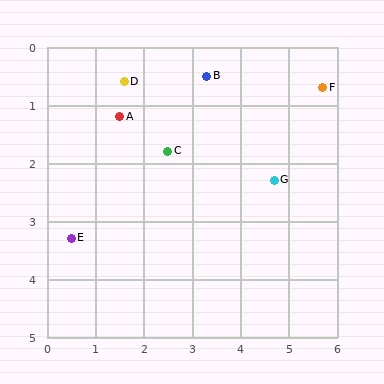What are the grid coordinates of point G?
Point G is at approximately (4.7, 2.3).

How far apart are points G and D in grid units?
Points G and D are about 3.5 grid units apart.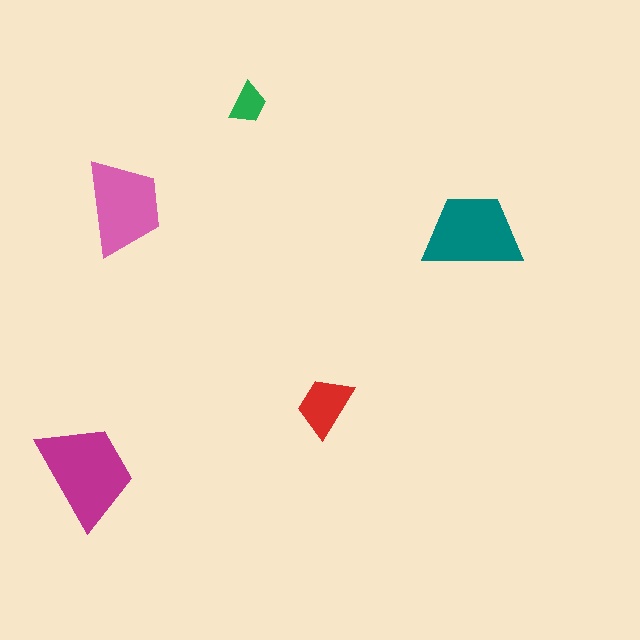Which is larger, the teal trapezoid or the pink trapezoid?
The teal one.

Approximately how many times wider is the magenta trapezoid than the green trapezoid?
About 2.5 times wider.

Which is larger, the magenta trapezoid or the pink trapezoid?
The magenta one.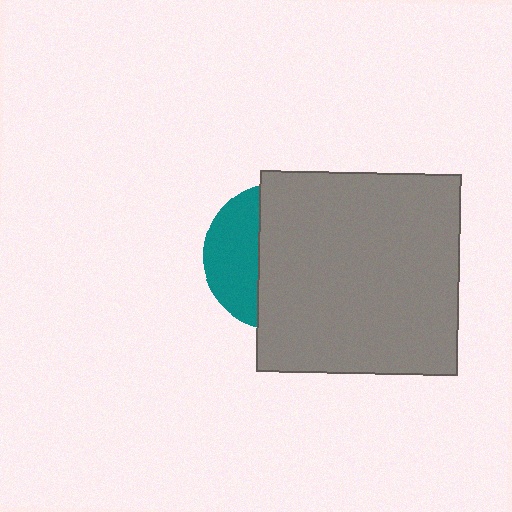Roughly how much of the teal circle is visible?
A small part of it is visible (roughly 34%).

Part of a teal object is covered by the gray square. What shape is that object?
It is a circle.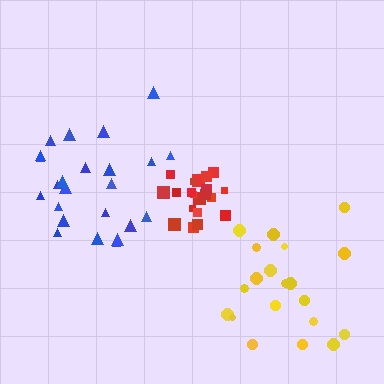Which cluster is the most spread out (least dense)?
Blue.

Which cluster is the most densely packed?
Red.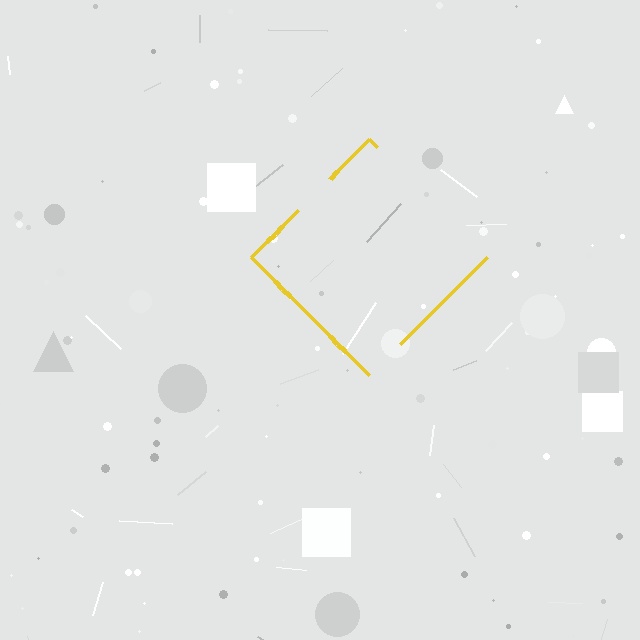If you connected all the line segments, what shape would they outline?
They would outline a diamond.